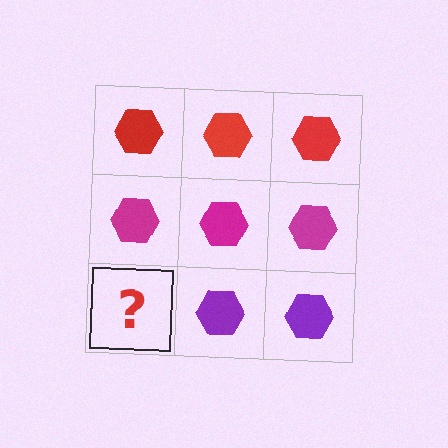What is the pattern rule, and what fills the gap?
The rule is that each row has a consistent color. The gap should be filled with a purple hexagon.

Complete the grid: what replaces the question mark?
The question mark should be replaced with a purple hexagon.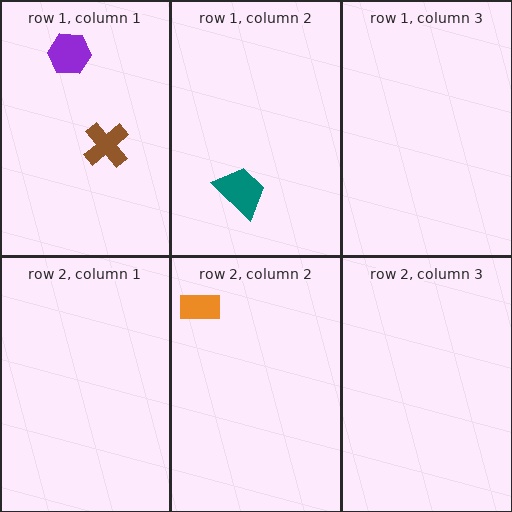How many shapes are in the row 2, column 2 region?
1.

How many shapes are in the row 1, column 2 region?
1.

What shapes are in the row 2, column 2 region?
The orange rectangle.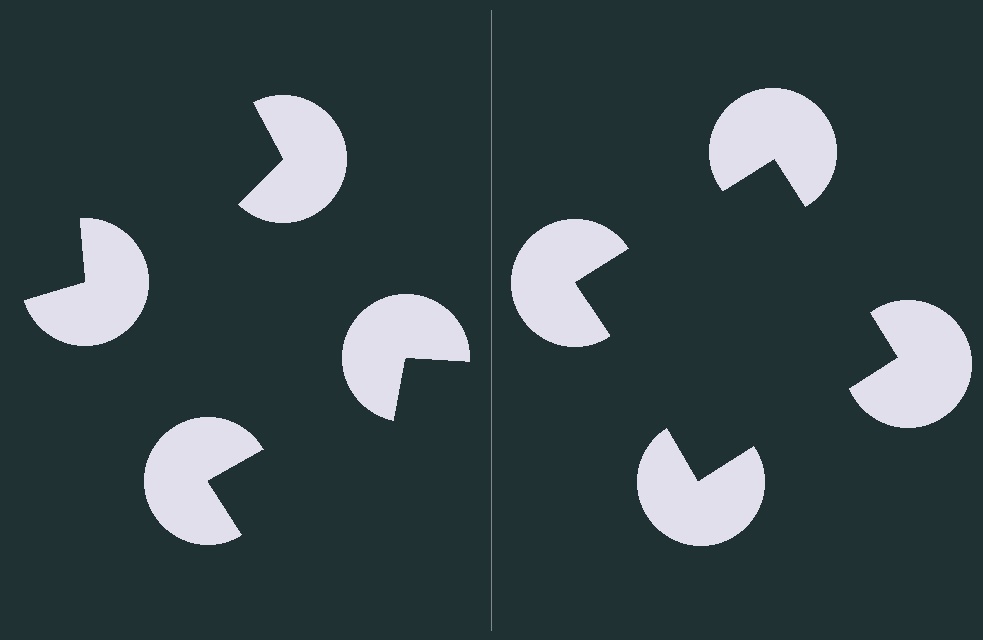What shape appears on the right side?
An illusory square.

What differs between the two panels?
The pac-man discs are positioned identically on both sides; only the wedge orientations differ. On the right they align to a square; on the left they are misaligned.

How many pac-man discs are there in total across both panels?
8 — 4 on each side.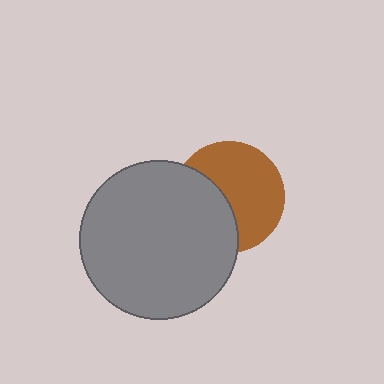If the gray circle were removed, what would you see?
You would see the complete brown circle.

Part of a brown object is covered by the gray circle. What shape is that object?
It is a circle.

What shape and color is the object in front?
The object in front is a gray circle.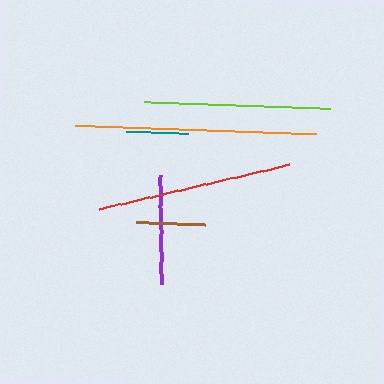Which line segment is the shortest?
The teal line is the shortest at approximately 62 pixels.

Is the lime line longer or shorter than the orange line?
The orange line is longer than the lime line.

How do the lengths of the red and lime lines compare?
The red and lime lines are approximately the same length.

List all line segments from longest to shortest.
From longest to shortest: orange, red, lime, purple, brown, teal.